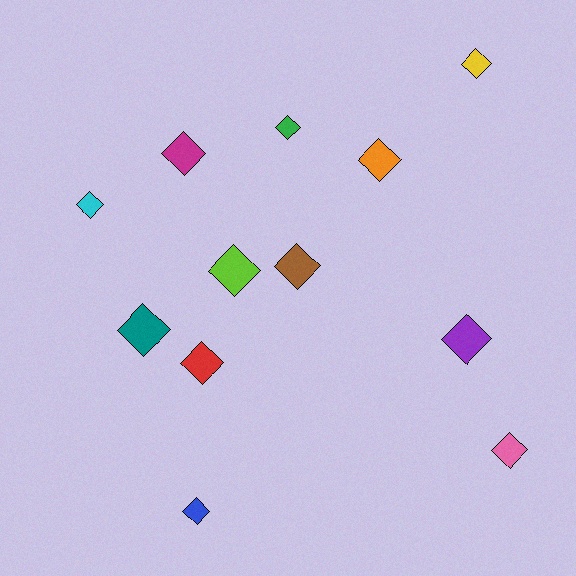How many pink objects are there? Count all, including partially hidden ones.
There is 1 pink object.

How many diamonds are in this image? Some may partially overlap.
There are 12 diamonds.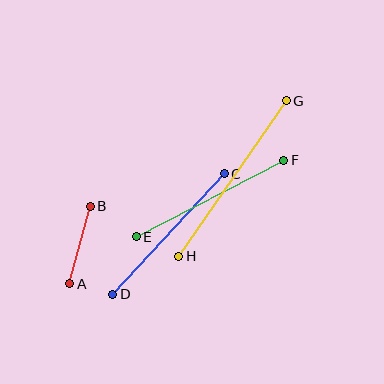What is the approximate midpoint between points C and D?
The midpoint is at approximately (169, 234) pixels.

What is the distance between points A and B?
The distance is approximately 80 pixels.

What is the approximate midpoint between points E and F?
The midpoint is at approximately (210, 199) pixels.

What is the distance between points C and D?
The distance is approximately 164 pixels.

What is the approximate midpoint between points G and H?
The midpoint is at approximately (233, 178) pixels.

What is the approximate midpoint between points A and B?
The midpoint is at approximately (80, 245) pixels.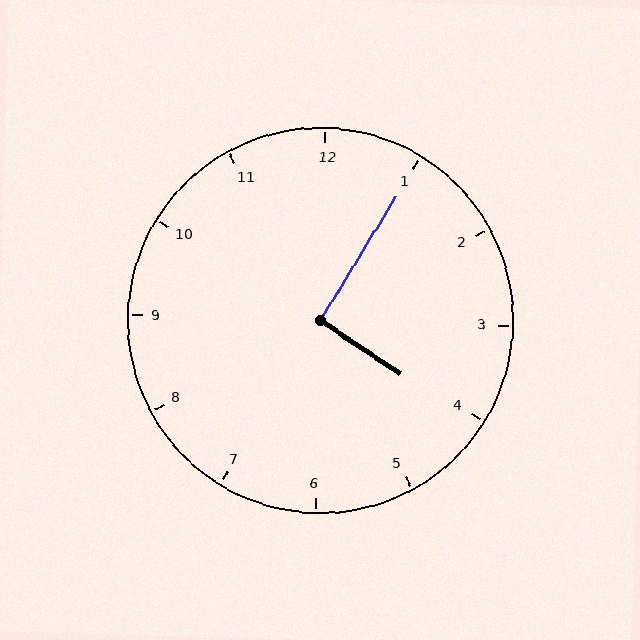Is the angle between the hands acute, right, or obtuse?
It is right.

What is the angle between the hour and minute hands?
Approximately 92 degrees.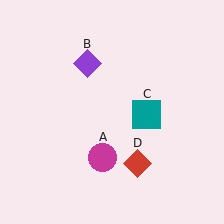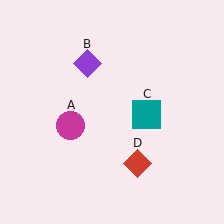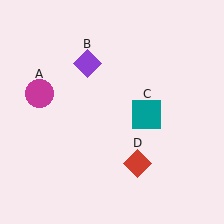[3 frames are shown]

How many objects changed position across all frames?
1 object changed position: magenta circle (object A).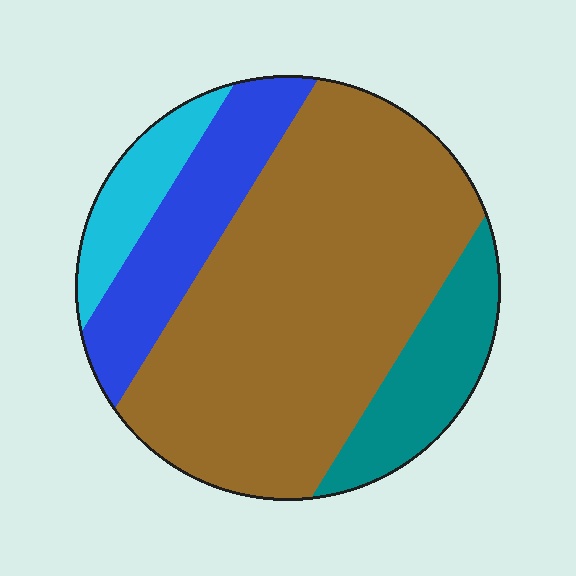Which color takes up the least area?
Cyan, at roughly 10%.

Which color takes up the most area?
Brown, at roughly 60%.